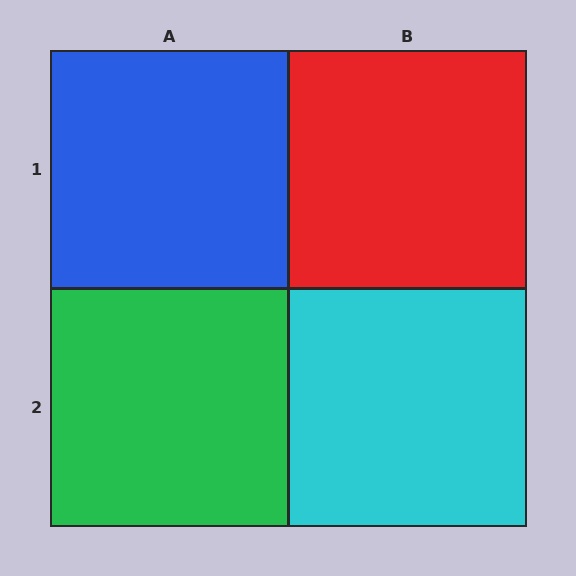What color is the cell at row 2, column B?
Cyan.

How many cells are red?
1 cell is red.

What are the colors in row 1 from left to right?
Blue, red.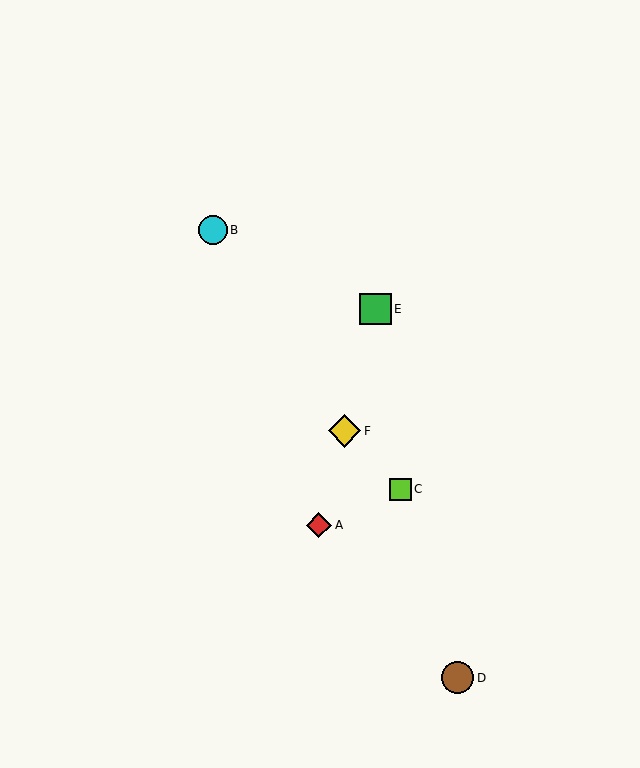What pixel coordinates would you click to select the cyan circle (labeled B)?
Click at (213, 230) to select the cyan circle B.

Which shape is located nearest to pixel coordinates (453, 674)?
The brown circle (labeled D) at (458, 678) is nearest to that location.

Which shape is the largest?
The yellow diamond (labeled F) is the largest.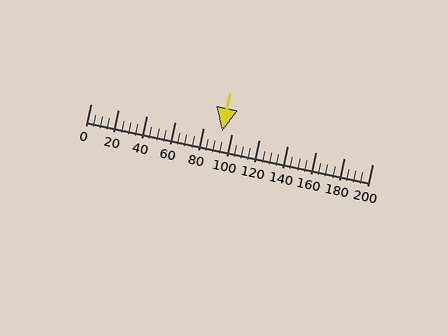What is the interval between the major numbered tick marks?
The major tick marks are spaced 20 units apart.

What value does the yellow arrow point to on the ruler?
The yellow arrow points to approximately 93.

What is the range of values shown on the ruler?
The ruler shows values from 0 to 200.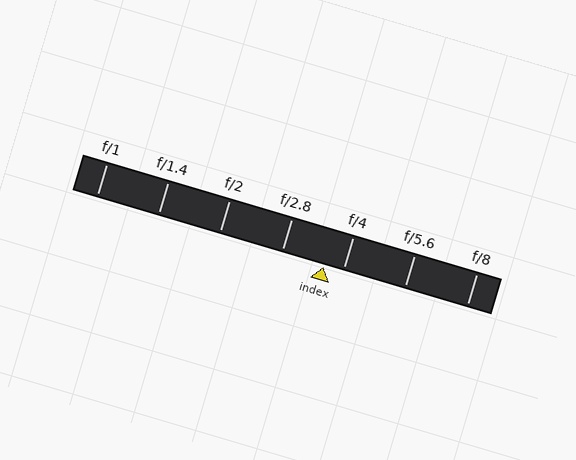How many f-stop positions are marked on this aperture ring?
There are 7 f-stop positions marked.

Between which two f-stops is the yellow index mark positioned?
The index mark is between f/2.8 and f/4.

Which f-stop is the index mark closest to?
The index mark is closest to f/4.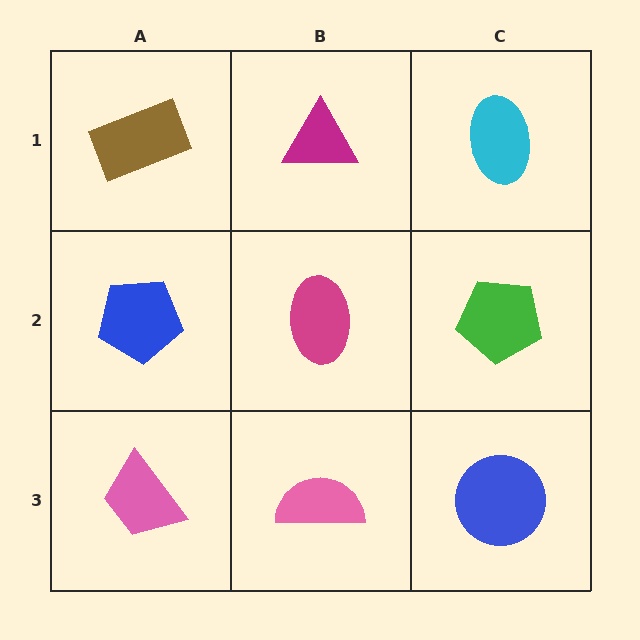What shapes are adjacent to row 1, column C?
A green pentagon (row 2, column C), a magenta triangle (row 1, column B).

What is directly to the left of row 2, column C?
A magenta ellipse.